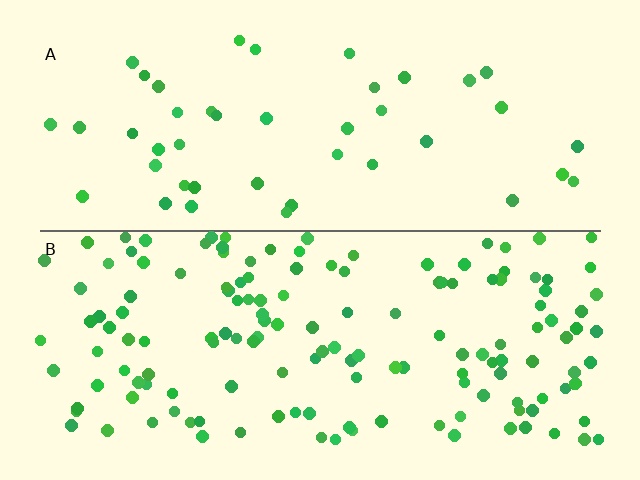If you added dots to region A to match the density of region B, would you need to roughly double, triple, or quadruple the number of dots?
Approximately triple.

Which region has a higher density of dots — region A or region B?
B (the bottom).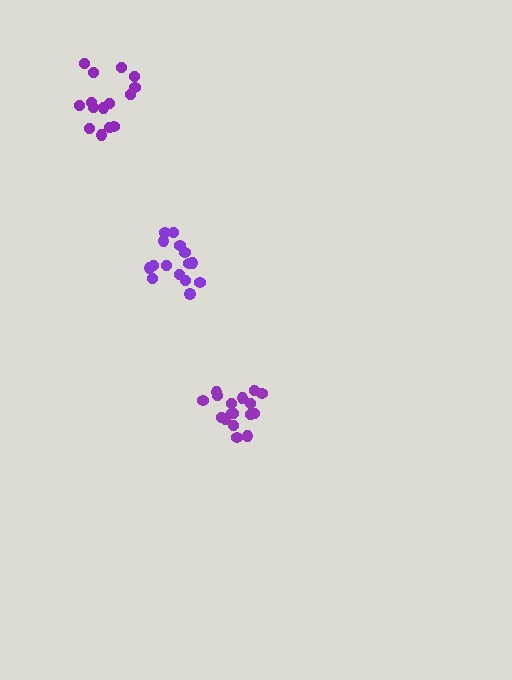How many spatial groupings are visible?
There are 3 spatial groupings.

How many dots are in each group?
Group 1: 15 dots, Group 2: 17 dots, Group 3: 15 dots (47 total).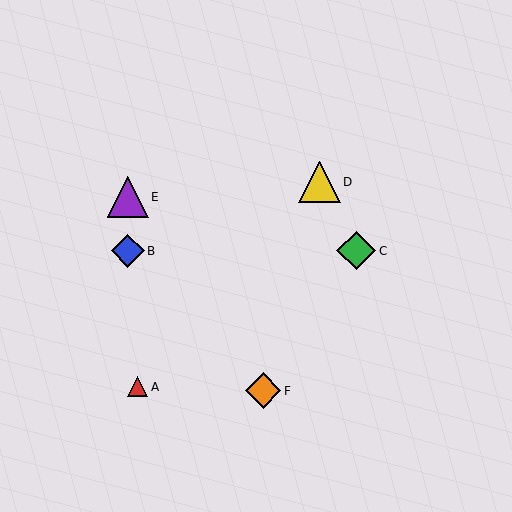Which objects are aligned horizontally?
Objects B, C are aligned horizontally.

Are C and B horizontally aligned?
Yes, both are at y≈251.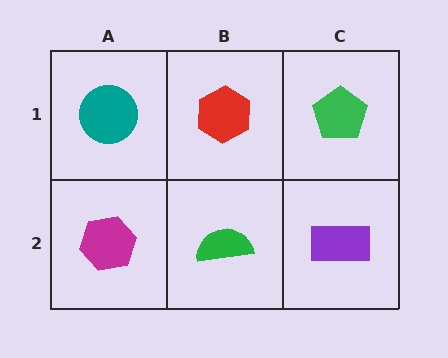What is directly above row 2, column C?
A green pentagon.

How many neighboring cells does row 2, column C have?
2.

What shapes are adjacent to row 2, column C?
A green pentagon (row 1, column C), a green semicircle (row 2, column B).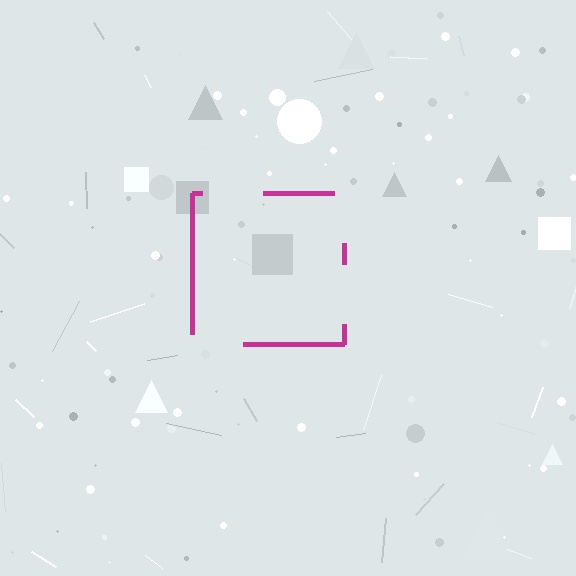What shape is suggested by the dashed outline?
The dashed outline suggests a square.